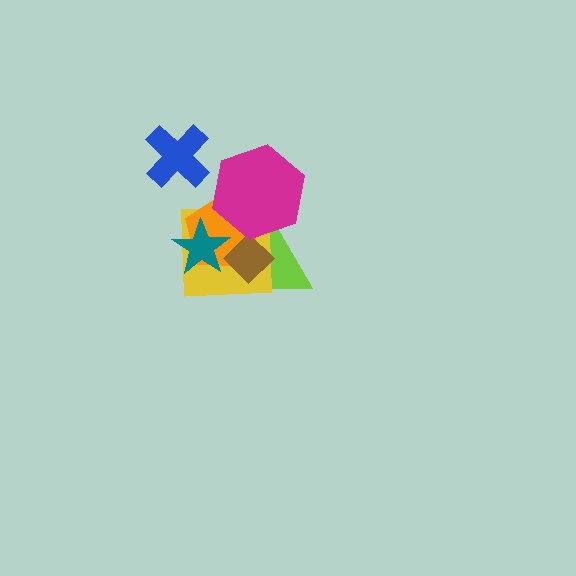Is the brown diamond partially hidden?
Yes, it is partially covered by another shape.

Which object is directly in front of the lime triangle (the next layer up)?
The yellow square is directly in front of the lime triangle.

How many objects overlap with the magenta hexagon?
3 objects overlap with the magenta hexagon.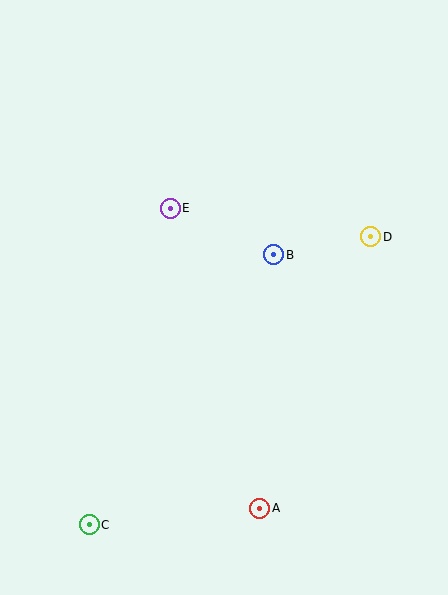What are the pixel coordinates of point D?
Point D is at (371, 237).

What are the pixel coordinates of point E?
Point E is at (170, 208).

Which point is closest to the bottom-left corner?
Point C is closest to the bottom-left corner.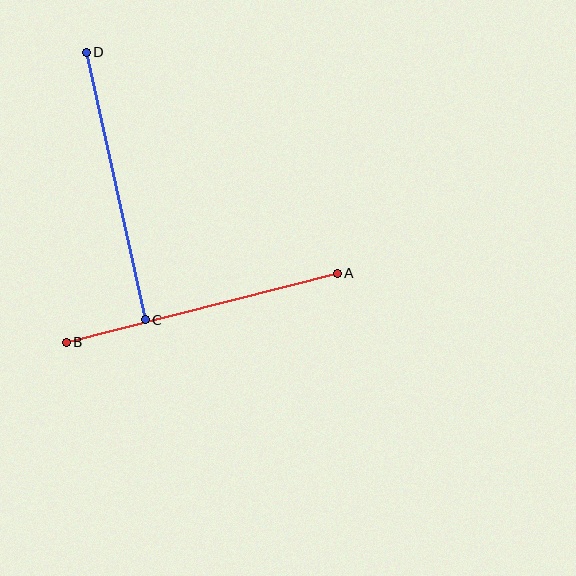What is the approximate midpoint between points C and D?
The midpoint is at approximately (116, 186) pixels.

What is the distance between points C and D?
The distance is approximately 274 pixels.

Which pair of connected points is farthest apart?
Points A and B are farthest apart.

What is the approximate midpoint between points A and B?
The midpoint is at approximately (202, 308) pixels.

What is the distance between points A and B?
The distance is approximately 279 pixels.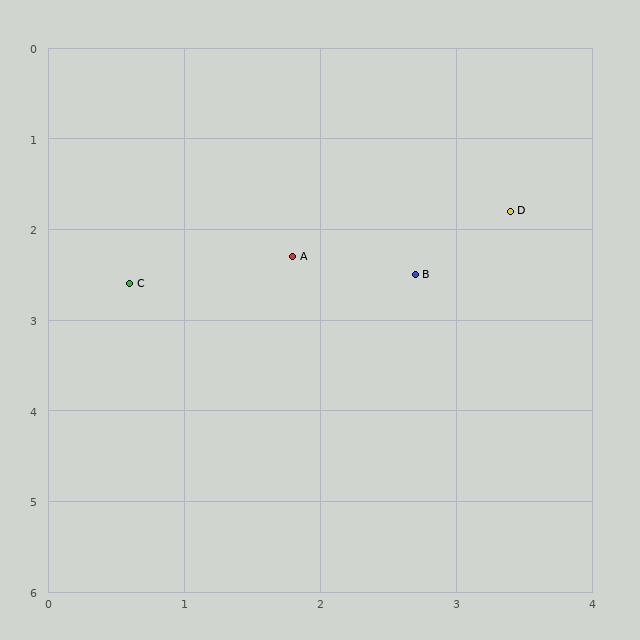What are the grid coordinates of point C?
Point C is at approximately (0.6, 2.6).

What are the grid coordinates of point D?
Point D is at approximately (3.4, 1.8).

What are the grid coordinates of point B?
Point B is at approximately (2.7, 2.5).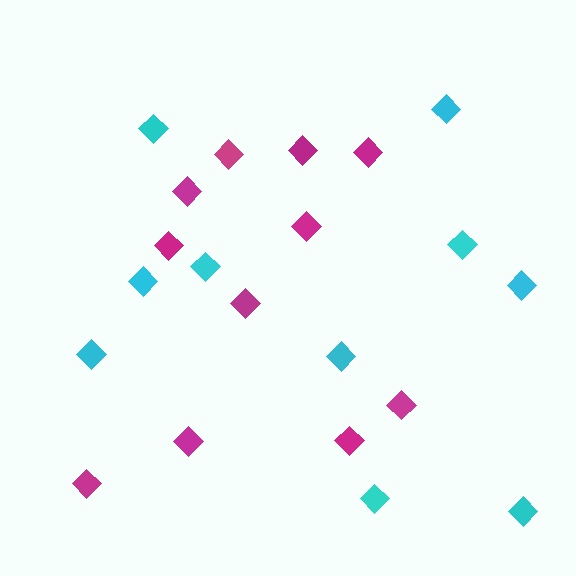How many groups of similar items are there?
There are 2 groups: one group of magenta diamonds (11) and one group of cyan diamonds (10).